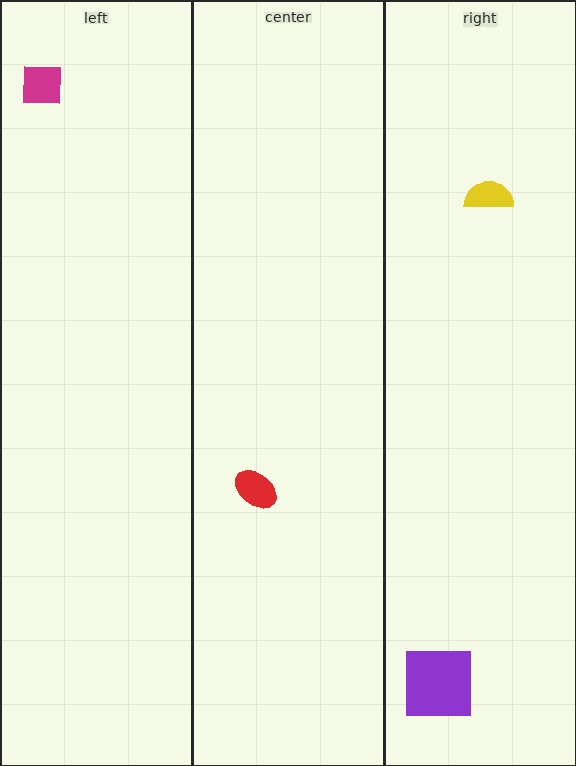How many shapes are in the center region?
1.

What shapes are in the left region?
The magenta square.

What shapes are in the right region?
The purple square, the yellow semicircle.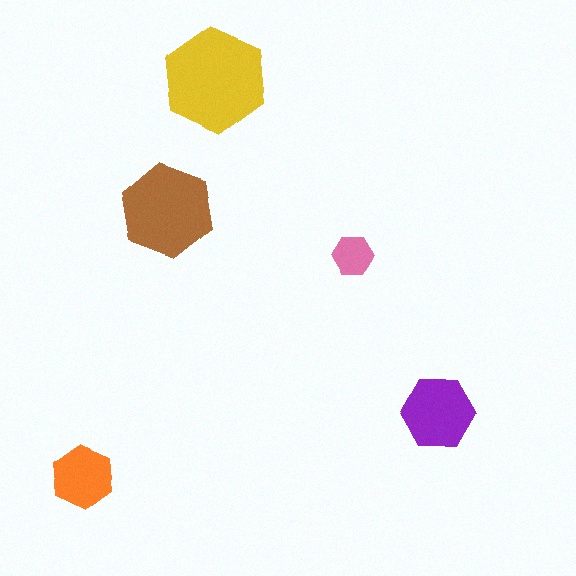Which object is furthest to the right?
The purple hexagon is rightmost.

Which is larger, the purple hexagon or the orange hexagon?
The purple one.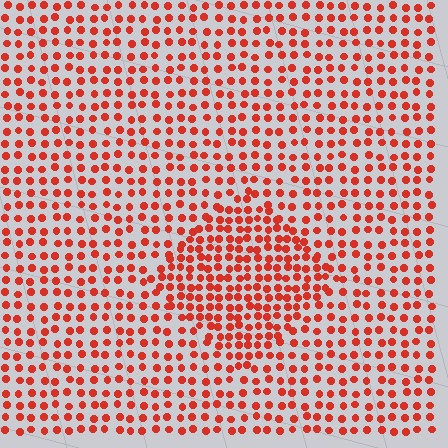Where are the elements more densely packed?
The elements are more densely packed inside the diamond boundary.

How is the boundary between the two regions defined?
The boundary is defined by a change in element density (approximately 1.6x ratio). All elements are the same color, size, and shape.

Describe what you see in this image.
The image contains small red elements arranged at two different densities. A diamond-shaped region is visible where the elements are more densely packed than the surrounding area.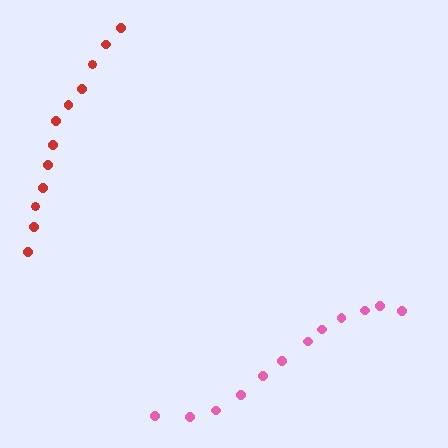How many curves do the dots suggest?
There are 2 distinct paths.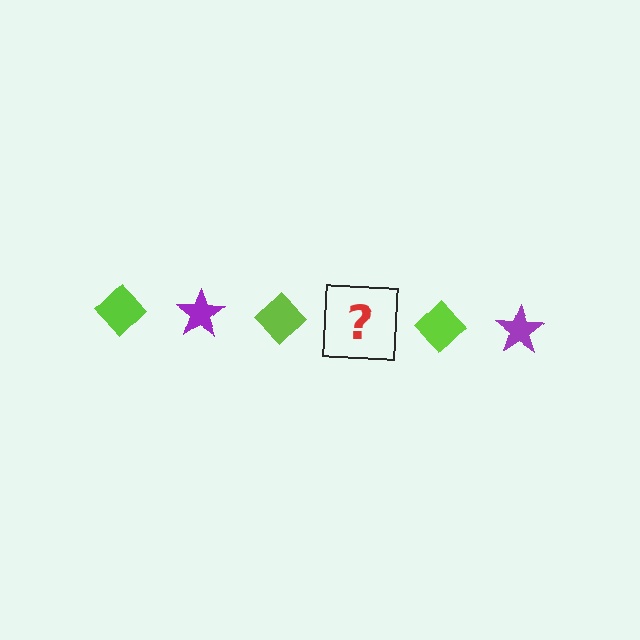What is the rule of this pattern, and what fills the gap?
The rule is that the pattern alternates between lime diamond and purple star. The gap should be filled with a purple star.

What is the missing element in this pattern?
The missing element is a purple star.